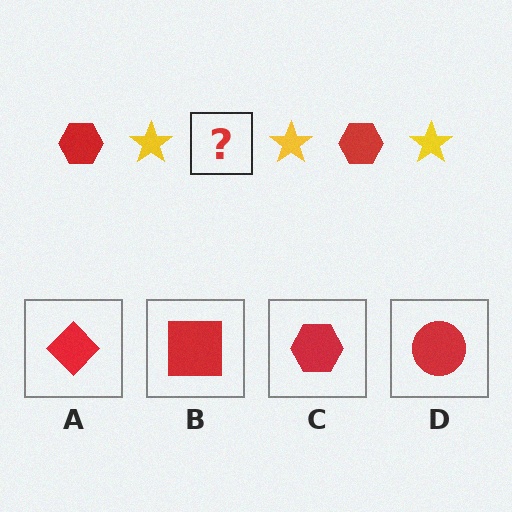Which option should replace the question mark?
Option C.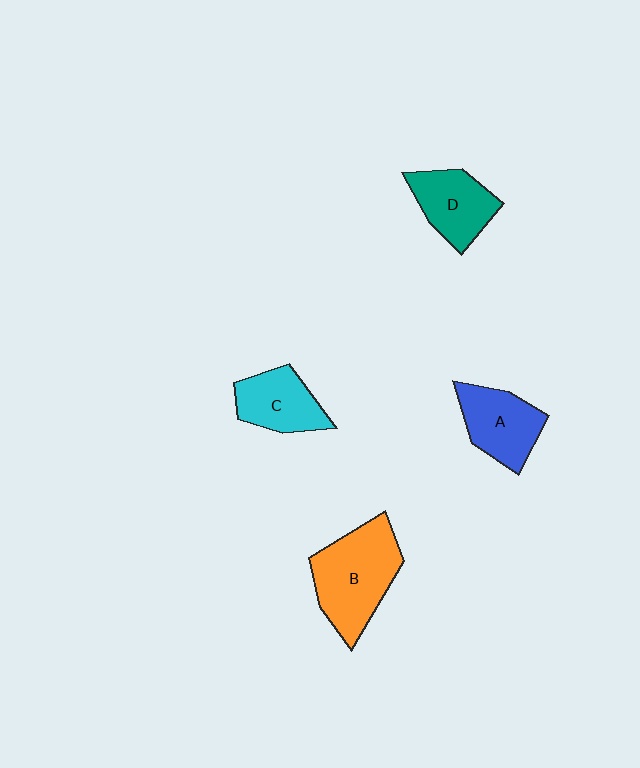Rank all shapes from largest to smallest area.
From largest to smallest: B (orange), A (blue), D (teal), C (cyan).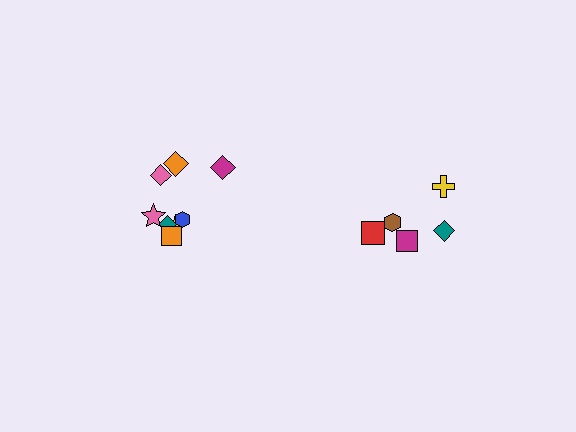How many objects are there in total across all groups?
There are 13 objects.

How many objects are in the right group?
There are 5 objects.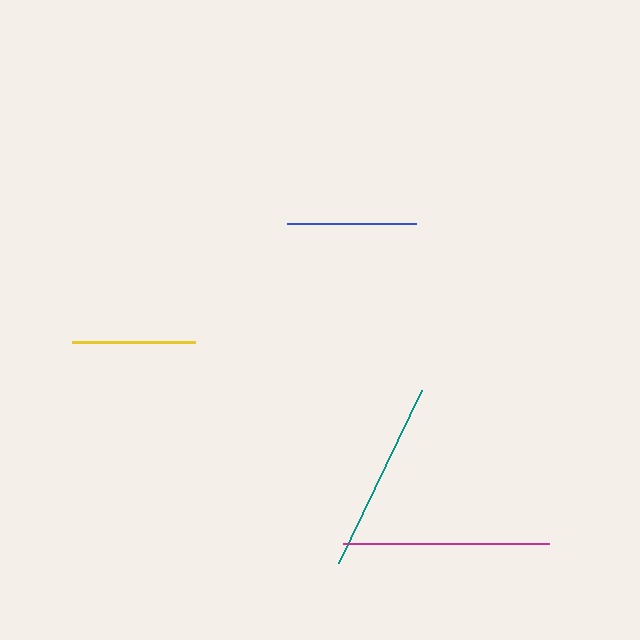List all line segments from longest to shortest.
From longest to shortest: magenta, teal, blue, yellow.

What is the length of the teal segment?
The teal segment is approximately 192 pixels long.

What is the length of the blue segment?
The blue segment is approximately 129 pixels long.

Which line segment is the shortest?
The yellow line is the shortest at approximately 123 pixels.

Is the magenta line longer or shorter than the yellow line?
The magenta line is longer than the yellow line.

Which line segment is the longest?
The magenta line is the longest at approximately 206 pixels.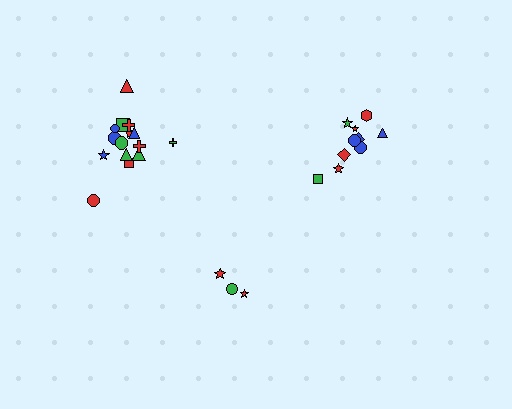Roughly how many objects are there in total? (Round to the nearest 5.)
Roughly 30 objects in total.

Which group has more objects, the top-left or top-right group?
The top-left group.